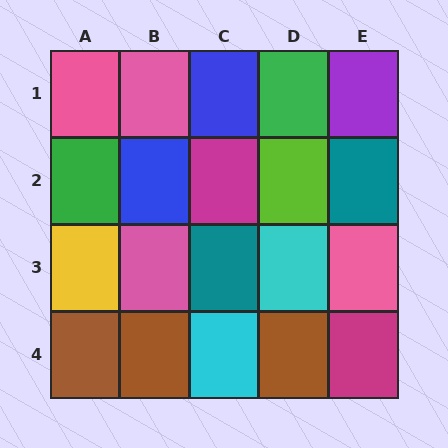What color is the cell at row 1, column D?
Green.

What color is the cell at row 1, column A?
Pink.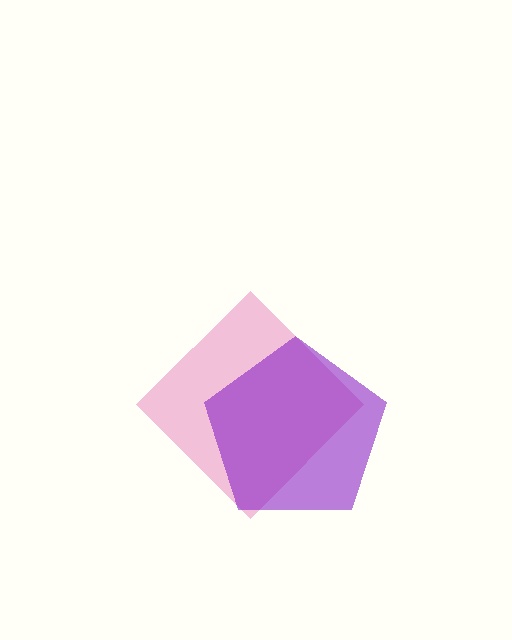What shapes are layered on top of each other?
The layered shapes are: a pink diamond, a purple pentagon.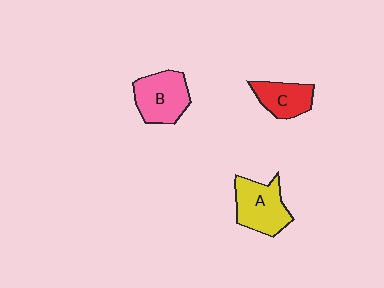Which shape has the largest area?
Shape A (yellow).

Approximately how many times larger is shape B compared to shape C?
Approximately 1.3 times.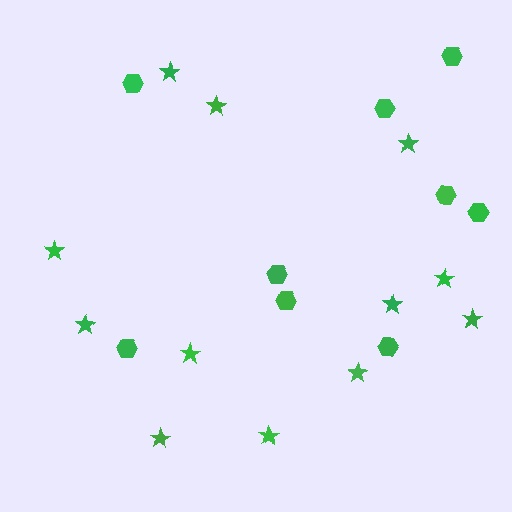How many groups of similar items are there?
There are 2 groups: one group of hexagons (9) and one group of stars (12).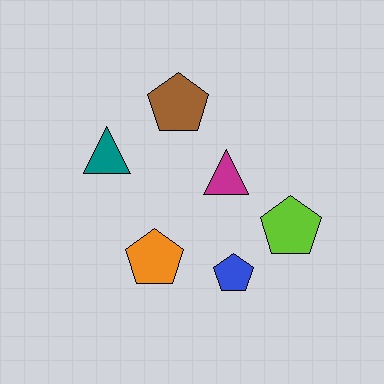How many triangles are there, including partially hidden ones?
There are 2 triangles.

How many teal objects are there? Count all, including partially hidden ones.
There is 1 teal object.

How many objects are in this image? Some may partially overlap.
There are 6 objects.